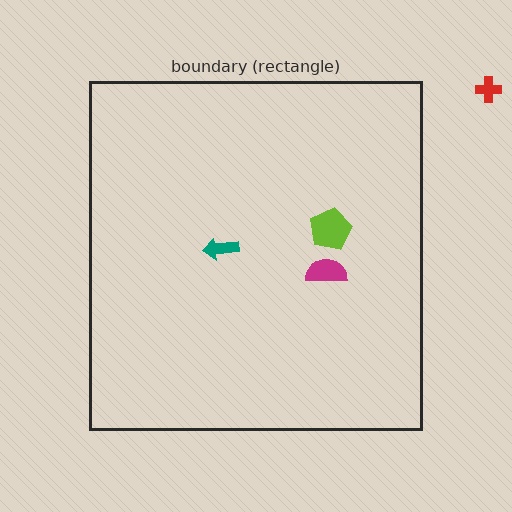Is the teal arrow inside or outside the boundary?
Inside.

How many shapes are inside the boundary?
3 inside, 1 outside.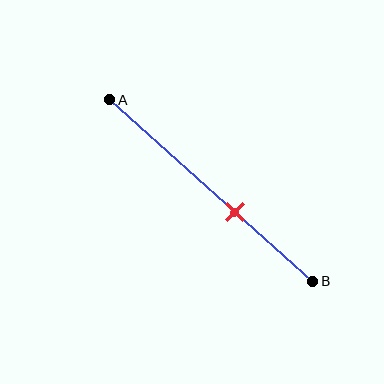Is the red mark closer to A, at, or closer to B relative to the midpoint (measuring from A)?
The red mark is closer to point B than the midpoint of segment AB.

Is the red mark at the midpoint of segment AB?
No, the mark is at about 60% from A, not at the 50% midpoint.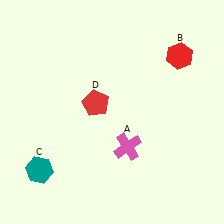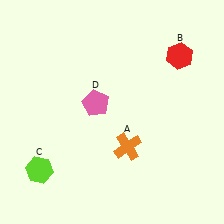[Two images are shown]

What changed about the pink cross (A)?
In Image 1, A is pink. In Image 2, it changed to orange.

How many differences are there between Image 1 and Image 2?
There are 3 differences between the two images.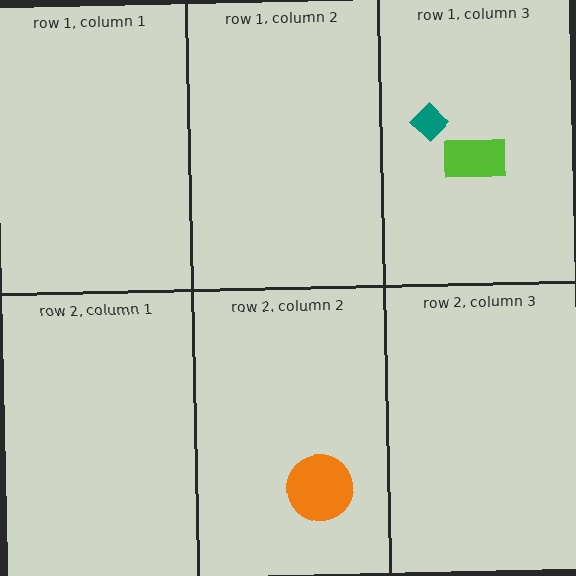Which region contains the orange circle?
The row 2, column 2 region.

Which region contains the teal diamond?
The row 1, column 3 region.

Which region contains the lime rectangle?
The row 1, column 3 region.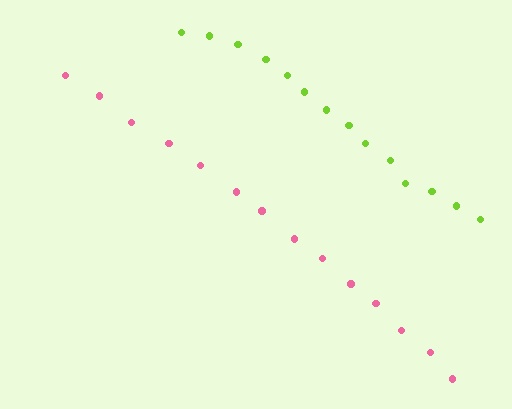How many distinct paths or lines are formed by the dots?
There are 2 distinct paths.